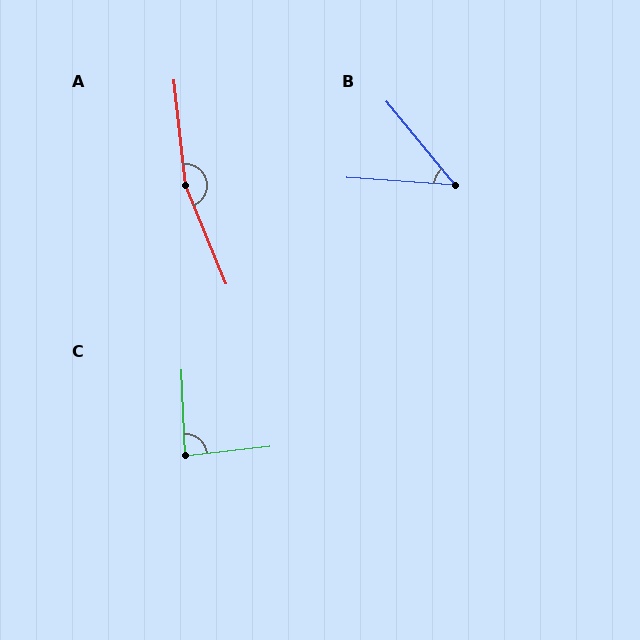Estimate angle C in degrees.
Approximately 86 degrees.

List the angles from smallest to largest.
B (47°), C (86°), A (164°).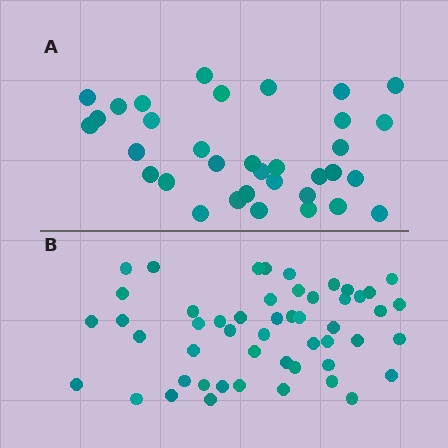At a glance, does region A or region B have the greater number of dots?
Region B (the bottom region) has more dots.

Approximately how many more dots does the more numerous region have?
Region B has approximately 15 more dots than region A.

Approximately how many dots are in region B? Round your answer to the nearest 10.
About 50 dots. (The exact count is 51, which rounds to 50.)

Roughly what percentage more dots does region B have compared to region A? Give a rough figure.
About 50% more.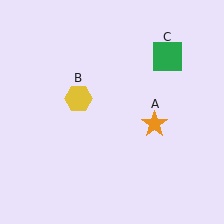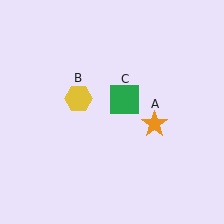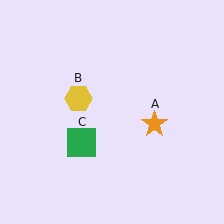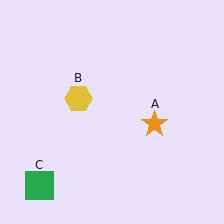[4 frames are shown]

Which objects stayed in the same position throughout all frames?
Orange star (object A) and yellow hexagon (object B) remained stationary.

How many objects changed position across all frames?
1 object changed position: green square (object C).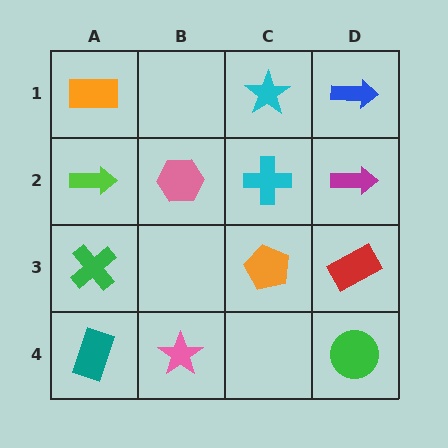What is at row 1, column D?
A blue arrow.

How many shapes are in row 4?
3 shapes.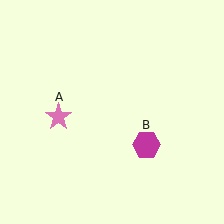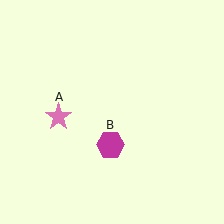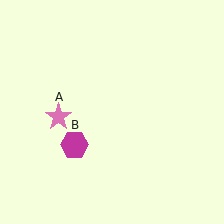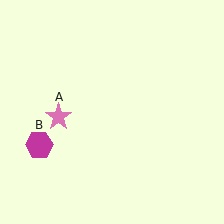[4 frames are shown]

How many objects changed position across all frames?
1 object changed position: magenta hexagon (object B).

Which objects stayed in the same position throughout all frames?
Pink star (object A) remained stationary.